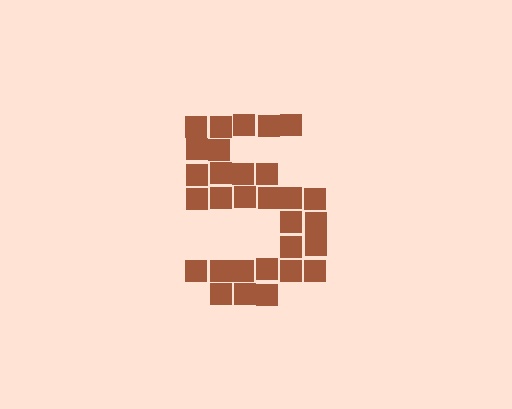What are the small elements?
The small elements are squares.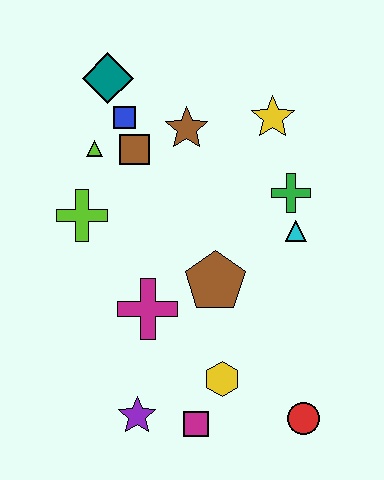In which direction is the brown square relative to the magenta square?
The brown square is above the magenta square.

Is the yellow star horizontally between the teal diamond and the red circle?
Yes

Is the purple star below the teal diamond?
Yes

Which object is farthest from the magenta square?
The teal diamond is farthest from the magenta square.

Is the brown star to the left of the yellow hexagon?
Yes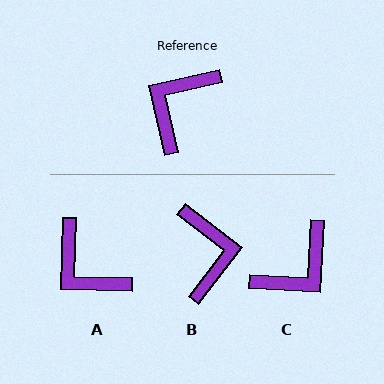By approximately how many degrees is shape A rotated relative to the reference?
Approximately 75 degrees counter-clockwise.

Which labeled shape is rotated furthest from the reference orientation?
C, about 164 degrees away.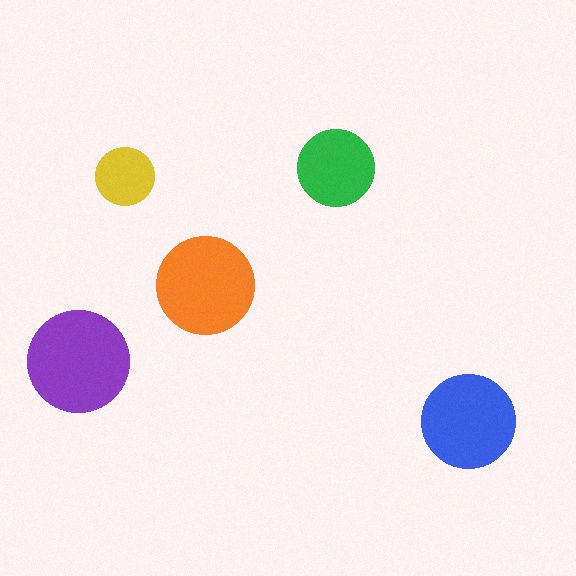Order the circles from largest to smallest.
the purple one, the orange one, the blue one, the green one, the yellow one.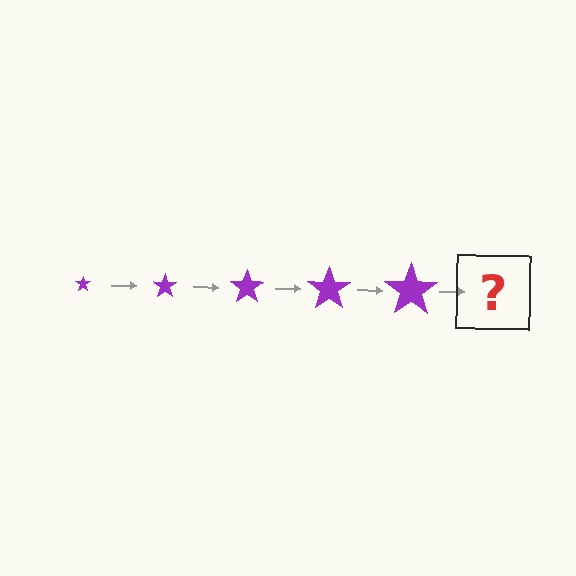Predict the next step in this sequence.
The next step is a purple star, larger than the previous one.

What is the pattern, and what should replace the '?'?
The pattern is that the star gets progressively larger each step. The '?' should be a purple star, larger than the previous one.